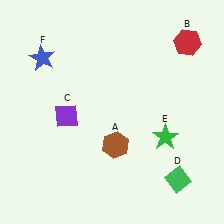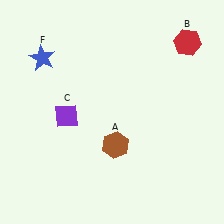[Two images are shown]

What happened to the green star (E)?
The green star (E) was removed in Image 2. It was in the bottom-right area of Image 1.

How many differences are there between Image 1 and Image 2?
There are 2 differences between the two images.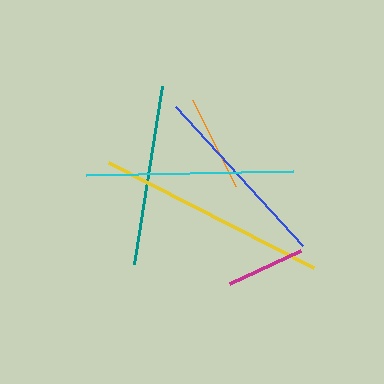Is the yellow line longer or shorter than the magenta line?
The yellow line is longer than the magenta line.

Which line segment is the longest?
The yellow line is the longest at approximately 230 pixels.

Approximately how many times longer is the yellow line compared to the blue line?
The yellow line is approximately 1.2 times the length of the blue line.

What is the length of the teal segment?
The teal segment is approximately 180 pixels long.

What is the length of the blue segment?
The blue segment is approximately 189 pixels long.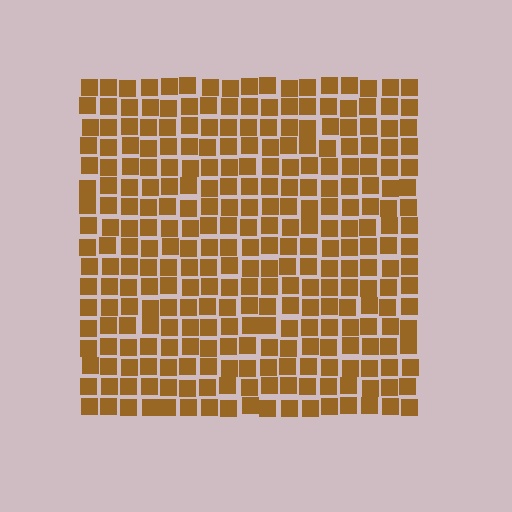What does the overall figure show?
The overall figure shows a square.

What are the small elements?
The small elements are squares.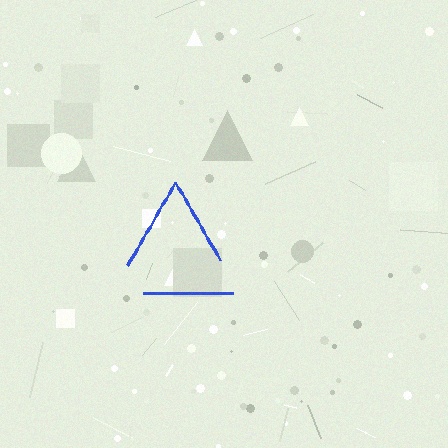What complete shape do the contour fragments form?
The contour fragments form a triangle.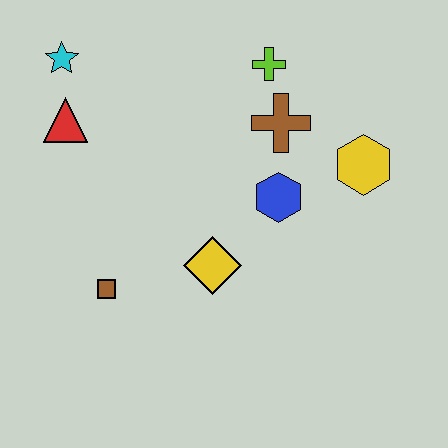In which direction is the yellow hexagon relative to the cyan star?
The yellow hexagon is to the right of the cyan star.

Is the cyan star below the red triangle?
No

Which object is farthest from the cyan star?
The yellow hexagon is farthest from the cyan star.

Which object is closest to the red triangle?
The cyan star is closest to the red triangle.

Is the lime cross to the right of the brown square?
Yes